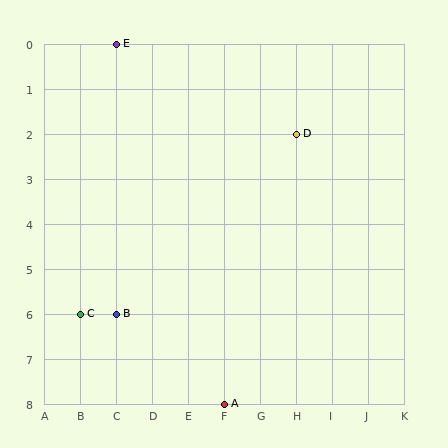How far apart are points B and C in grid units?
Points B and C are 1 column apart.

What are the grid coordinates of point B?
Point B is at grid coordinates (C, 6).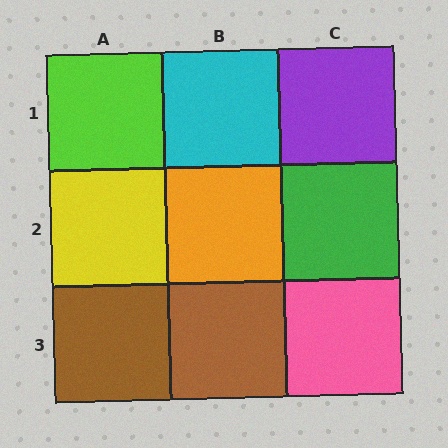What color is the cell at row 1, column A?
Lime.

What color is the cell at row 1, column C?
Purple.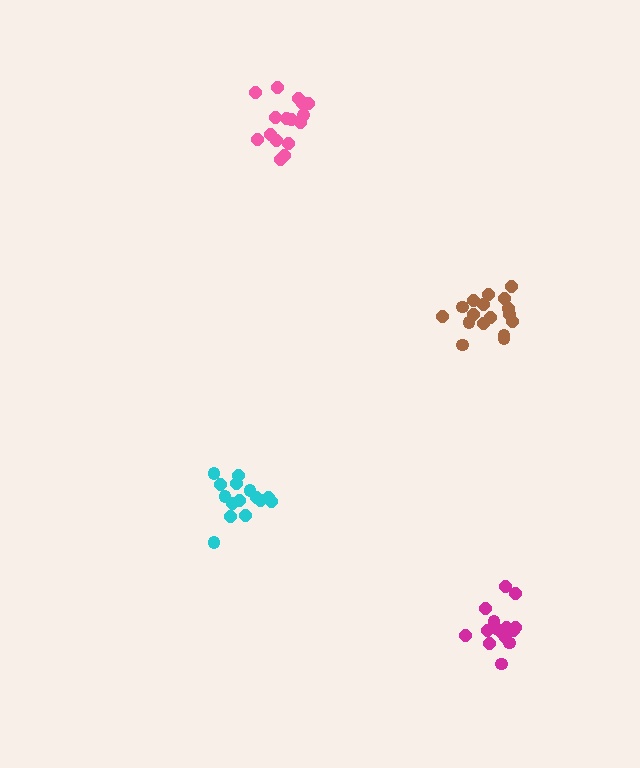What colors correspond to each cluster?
The clusters are colored: magenta, brown, cyan, pink.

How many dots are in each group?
Group 1: 15 dots, Group 2: 17 dots, Group 3: 15 dots, Group 4: 17 dots (64 total).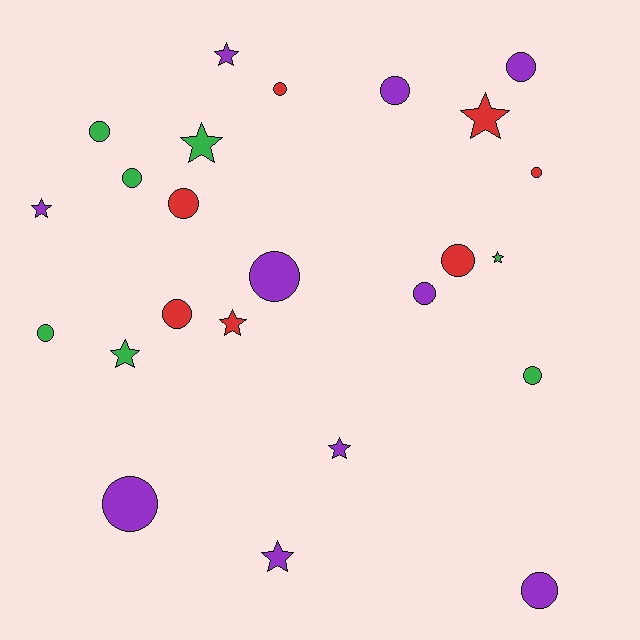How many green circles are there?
There are 4 green circles.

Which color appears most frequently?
Purple, with 10 objects.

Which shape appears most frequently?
Circle, with 15 objects.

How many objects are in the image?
There are 24 objects.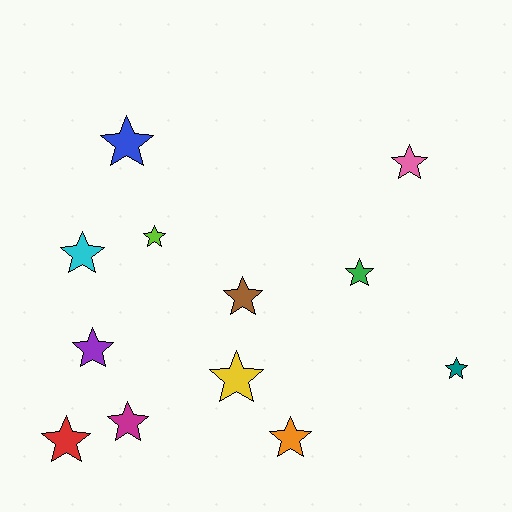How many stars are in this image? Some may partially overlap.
There are 12 stars.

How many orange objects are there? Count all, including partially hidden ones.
There is 1 orange object.